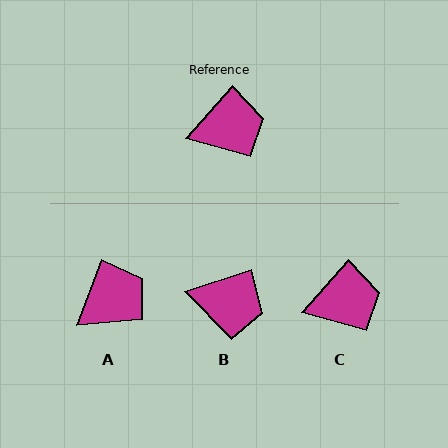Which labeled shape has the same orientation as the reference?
C.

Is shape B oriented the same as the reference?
No, it is off by about 31 degrees.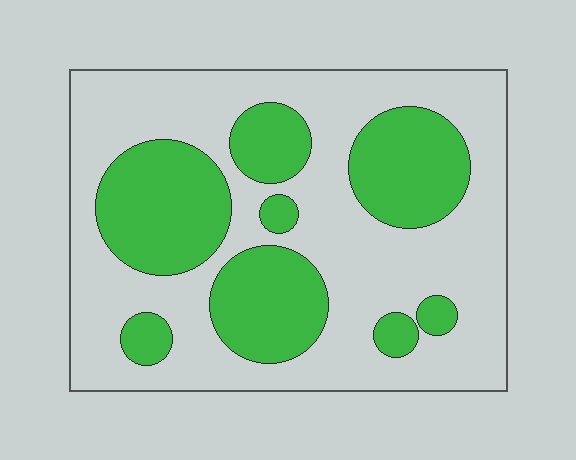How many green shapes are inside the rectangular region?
8.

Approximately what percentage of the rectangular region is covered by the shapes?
Approximately 35%.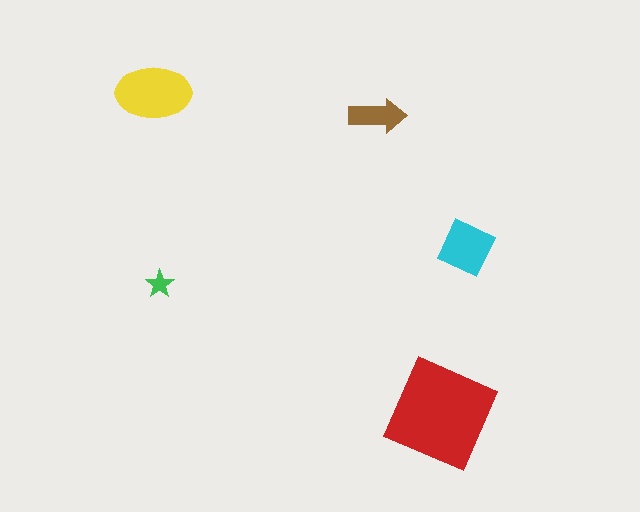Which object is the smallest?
The green star.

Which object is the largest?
The red square.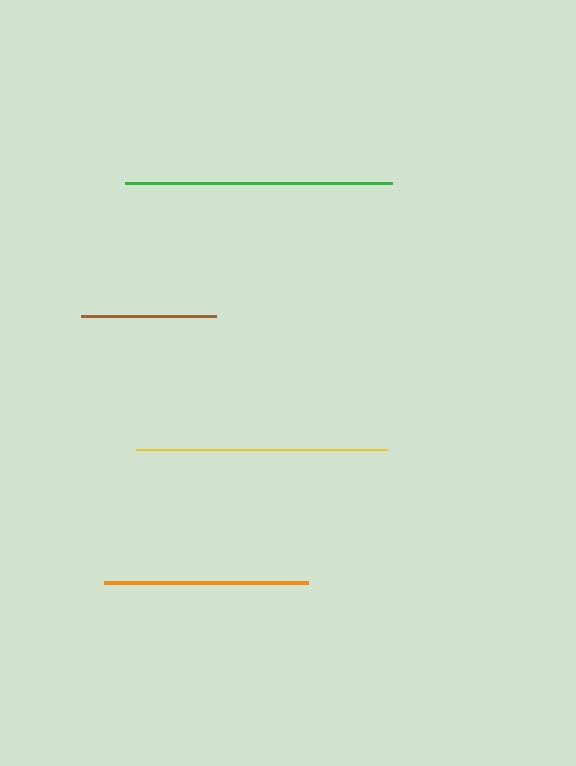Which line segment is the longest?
The green line is the longest at approximately 267 pixels.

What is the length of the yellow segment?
The yellow segment is approximately 251 pixels long.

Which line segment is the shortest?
The brown line is the shortest at approximately 135 pixels.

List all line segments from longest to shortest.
From longest to shortest: green, yellow, orange, brown.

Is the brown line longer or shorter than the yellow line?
The yellow line is longer than the brown line.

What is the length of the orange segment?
The orange segment is approximately 204 pixels long.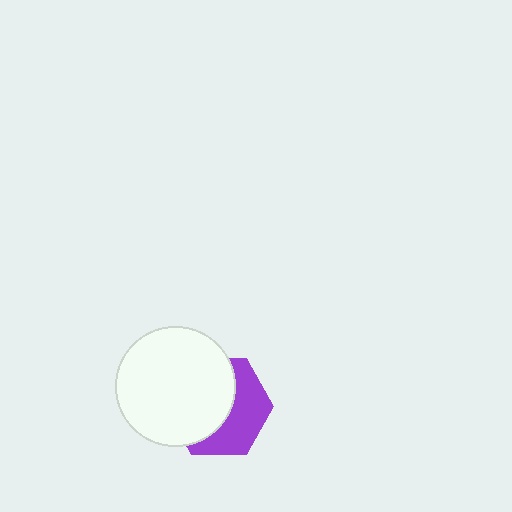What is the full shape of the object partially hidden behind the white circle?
The partially hidden object is a purple hexagon.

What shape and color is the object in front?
The object in front is a white circle.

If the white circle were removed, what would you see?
You would see the complete purple hexagon.